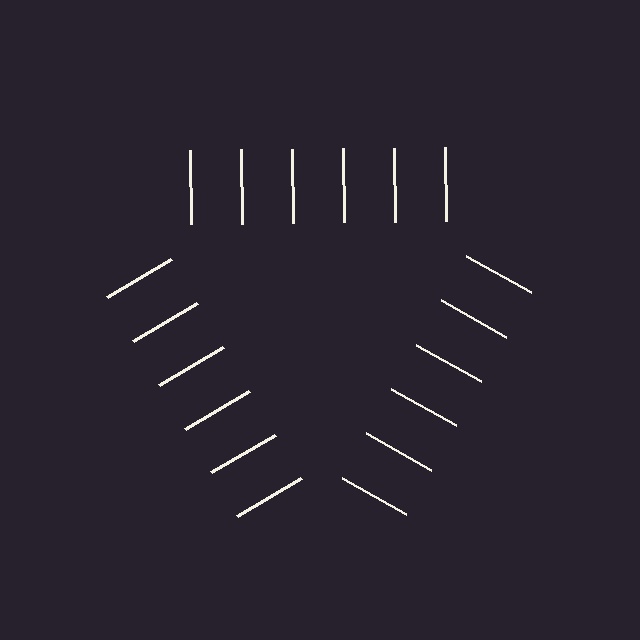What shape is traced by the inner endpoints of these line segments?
An illusory triangle — the line segments terminate on its edges but no continuous stroke is drawn.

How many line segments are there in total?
18 — 6 along each of the 3 edges.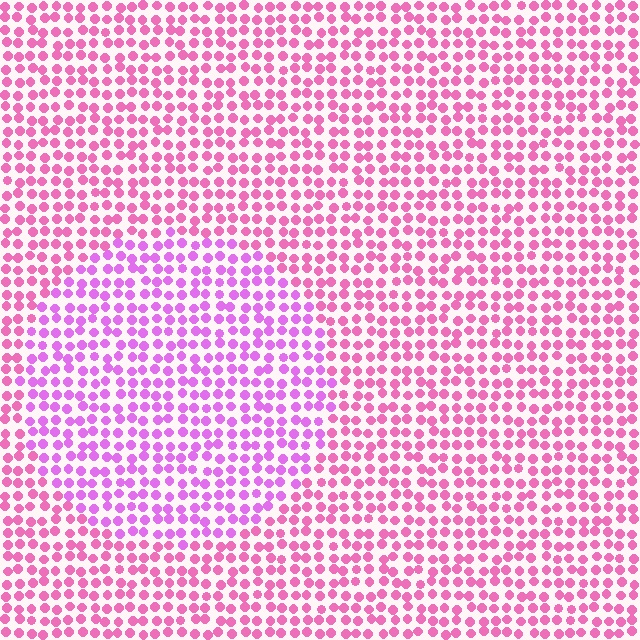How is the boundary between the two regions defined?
The boundary is defined purely by a slight shift in hue (about 30 degrees). Spacing, size, and orientation are identical on both sides.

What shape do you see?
I see a circle.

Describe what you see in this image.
The image is filled with small pink elements in a uniform arrangement. A circle-shaped region is visible where the elements are tinted to a slightly different hue, forming a subtle color boundary.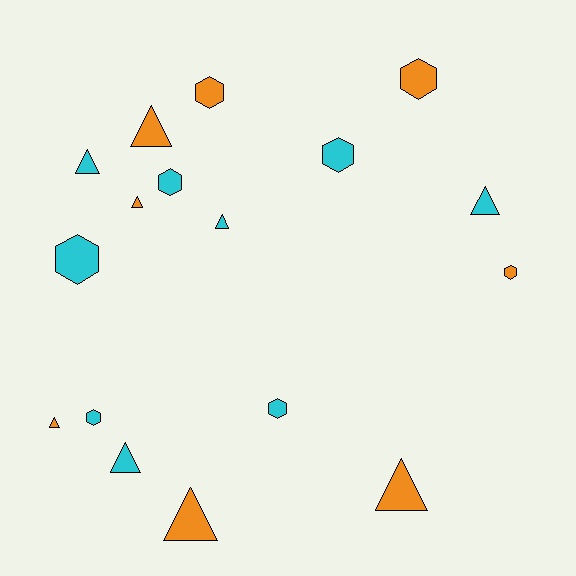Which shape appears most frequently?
Triangle, with 9 objects.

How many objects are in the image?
There are 17 objects.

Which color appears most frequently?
Cyan, with 9 objects.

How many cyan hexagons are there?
There are 5 cyan hexagons.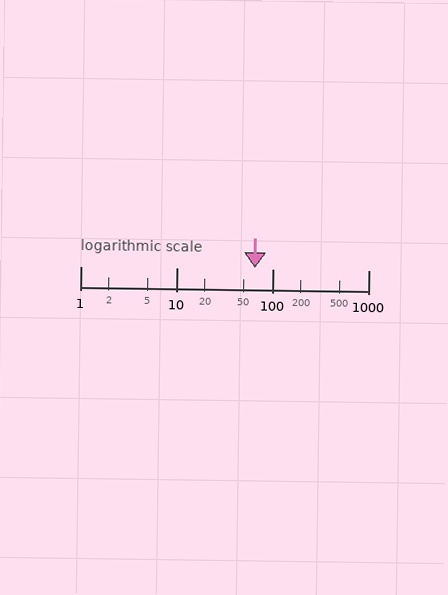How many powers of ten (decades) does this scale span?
The scale spans 3 decades, from 1 to 1000.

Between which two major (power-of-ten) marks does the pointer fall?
The pointer is between 10 and 100.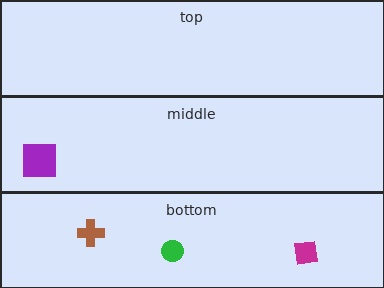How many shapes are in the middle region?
1.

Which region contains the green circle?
The bottom region.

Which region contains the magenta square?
The bottom region.